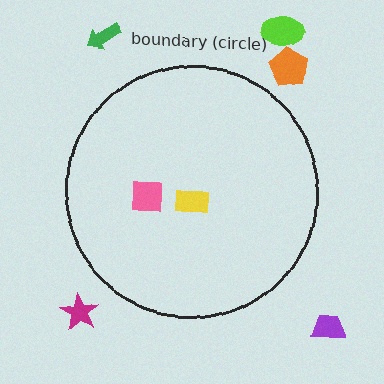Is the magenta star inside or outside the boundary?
Outside.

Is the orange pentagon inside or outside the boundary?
Outside.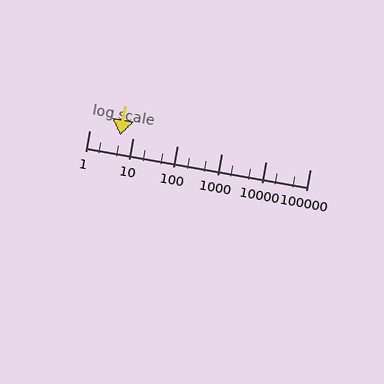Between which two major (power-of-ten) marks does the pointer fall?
The pointer is between 1 and 10.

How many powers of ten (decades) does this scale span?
The scale spans 5 decades, from 1 to 100000.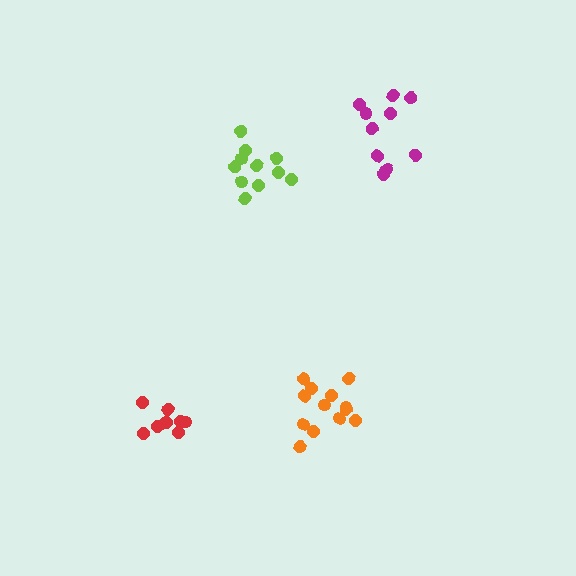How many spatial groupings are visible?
There are 4 spatial groupings.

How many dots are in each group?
Group 1: 13 dots, Group 2: 8 dots, Group 3: 11 dots, Group 4: 11 dots (43 total).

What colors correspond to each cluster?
The clusters are colored: orange, red, lime, magenta.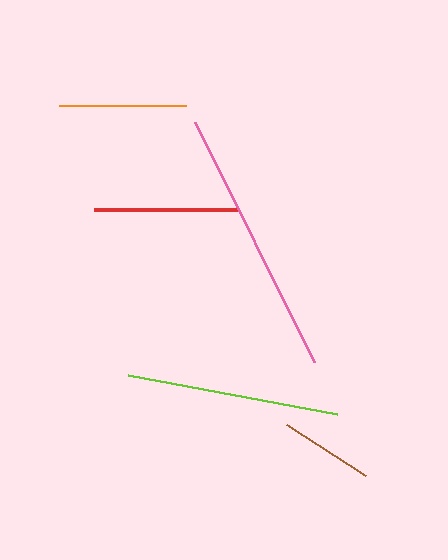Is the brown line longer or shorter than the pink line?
The pink line is longer than the brown line.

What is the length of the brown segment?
The brown segment is approximately 95 pixels long.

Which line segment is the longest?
The pink line is the longest at approximately 269 pixels.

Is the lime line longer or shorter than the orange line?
The lime line is longer than the orange line.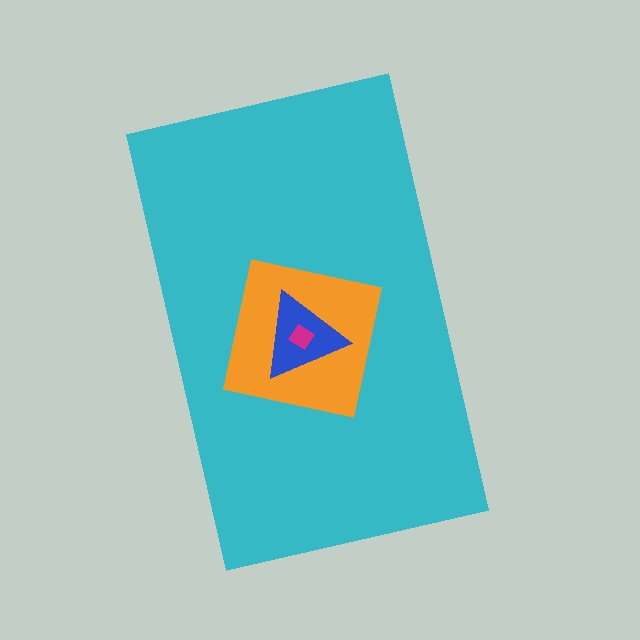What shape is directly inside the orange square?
The blue triangle.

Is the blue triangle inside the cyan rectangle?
Yes.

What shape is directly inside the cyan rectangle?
The orange square.